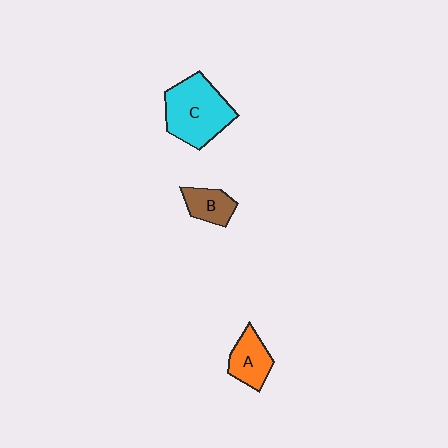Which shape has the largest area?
Shape C (cyan).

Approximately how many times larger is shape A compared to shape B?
Approximately 1.2 times.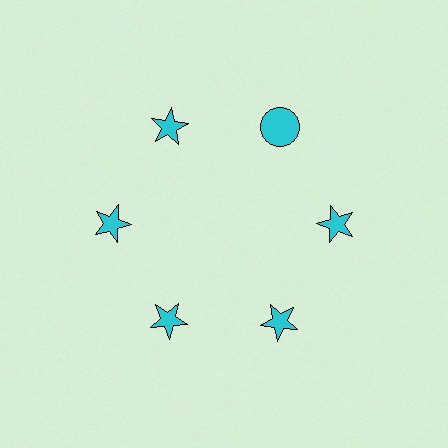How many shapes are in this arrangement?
There are 6 shapes arranged in a ring pattern.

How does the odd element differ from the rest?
It has a different shape: circle instead of star.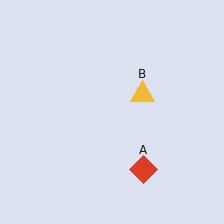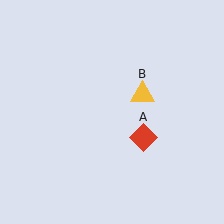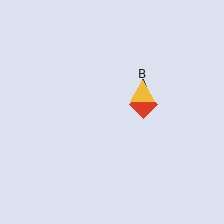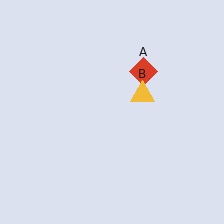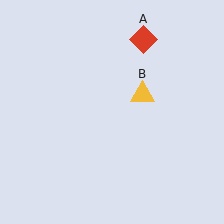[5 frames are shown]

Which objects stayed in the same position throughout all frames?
Yellow triangle (object B) remained stationary.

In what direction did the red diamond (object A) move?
The red diamond (object A) moved up.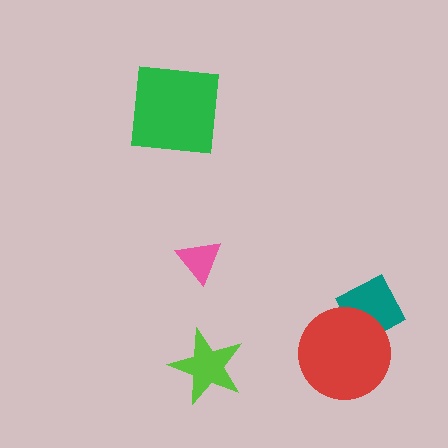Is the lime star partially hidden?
No, no other shape covers it.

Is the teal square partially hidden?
Yes, it is partially covered by another shape.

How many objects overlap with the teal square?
1 object overlaps with the teal square.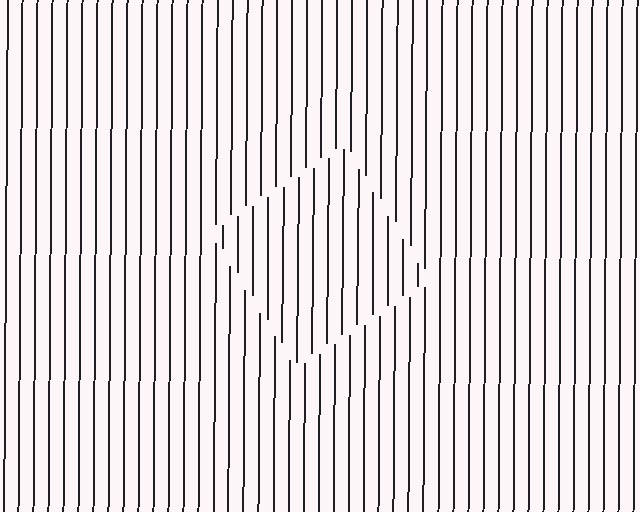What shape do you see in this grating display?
An illusory square. The interior of the shape contains the same grating, shifted by half a period — the contour is defined by the phase discontinuity where line-ends from the inner and outer gratings abut.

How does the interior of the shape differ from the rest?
The interior of the shape contains the same grating, shifted by half a period — the contour is defined by the phase discontinuity where line-ends from the inner and outer gratings abut.